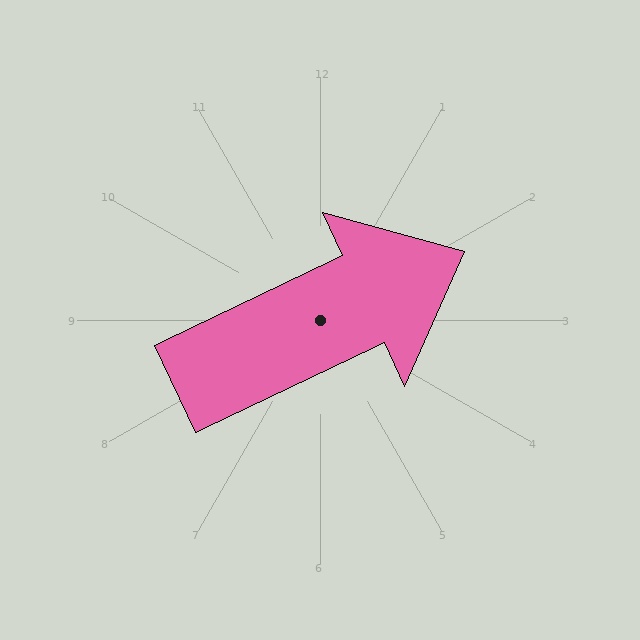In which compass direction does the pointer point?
Northeast.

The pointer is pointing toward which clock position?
Roughly 2 o'clock.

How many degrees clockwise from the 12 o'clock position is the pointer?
Approximately 65 degrees.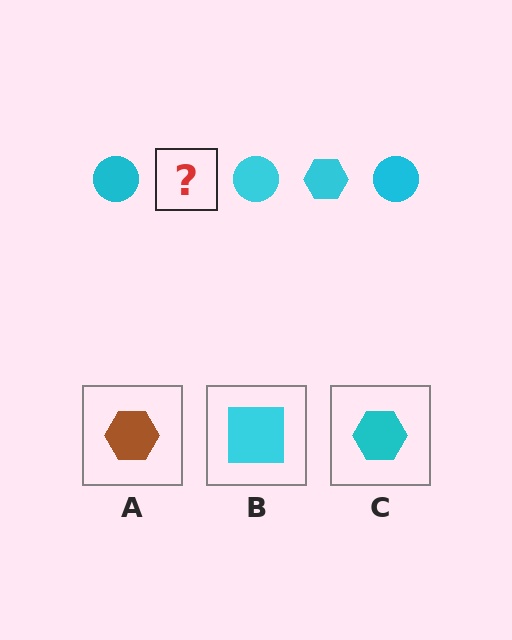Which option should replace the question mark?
Option C.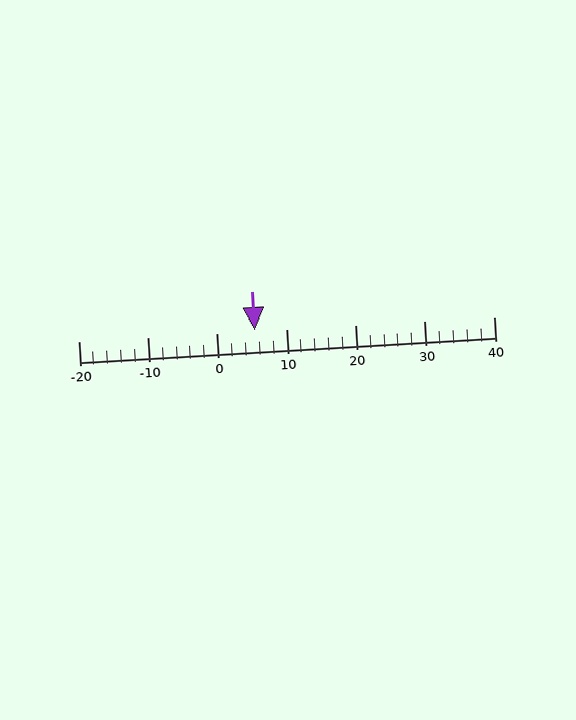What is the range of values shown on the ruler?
The ruler shows values from -20 to 40.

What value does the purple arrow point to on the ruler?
The purple arrow points to approximately 6.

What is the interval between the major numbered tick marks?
The major tick marks are spaced 10 units apart.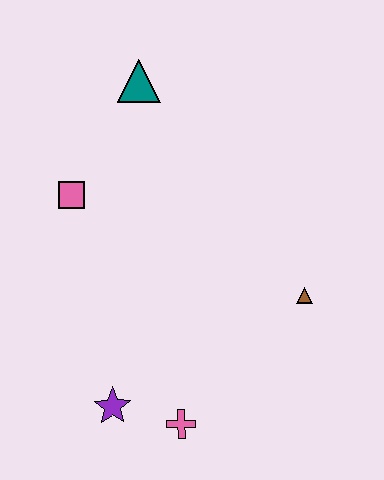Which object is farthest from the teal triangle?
The pink cross is farthest from the teal triangle.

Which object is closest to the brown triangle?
The pink cross is closest to the brown triangle.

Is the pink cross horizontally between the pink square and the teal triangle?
No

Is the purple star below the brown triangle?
Yes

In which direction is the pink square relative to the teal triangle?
The pink square is below the teal triangle.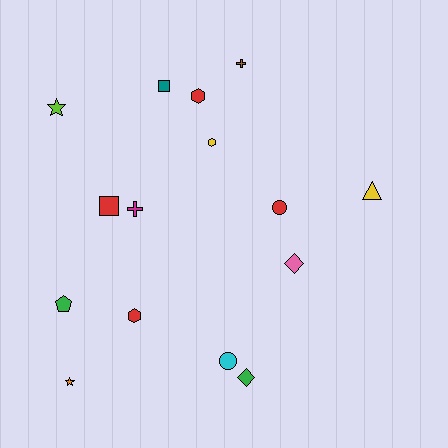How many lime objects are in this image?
There is 1 lime object.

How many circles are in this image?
There are 2 circles.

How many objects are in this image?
There are 15 objects.